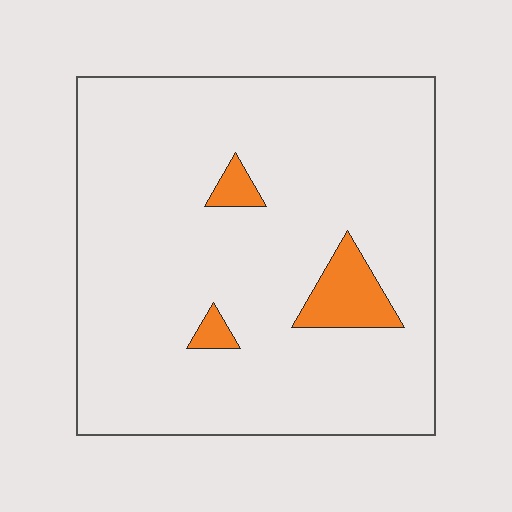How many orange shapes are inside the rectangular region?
3.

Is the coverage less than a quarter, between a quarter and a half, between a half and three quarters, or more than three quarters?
Less than a quarter.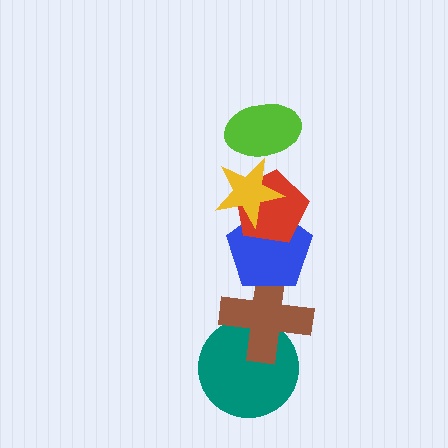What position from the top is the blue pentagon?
The blue pentagon is 4th from the top.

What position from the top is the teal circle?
The teal circle is 6th from the top.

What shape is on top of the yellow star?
The lime ellipse is on top of the yellow star.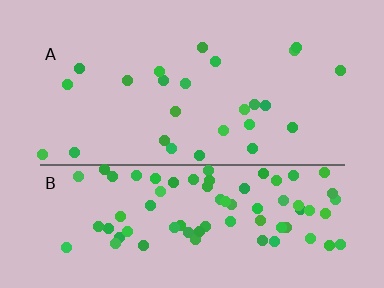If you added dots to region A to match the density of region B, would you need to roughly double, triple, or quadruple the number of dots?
Approximately triple.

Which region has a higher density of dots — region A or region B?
B (the bottom).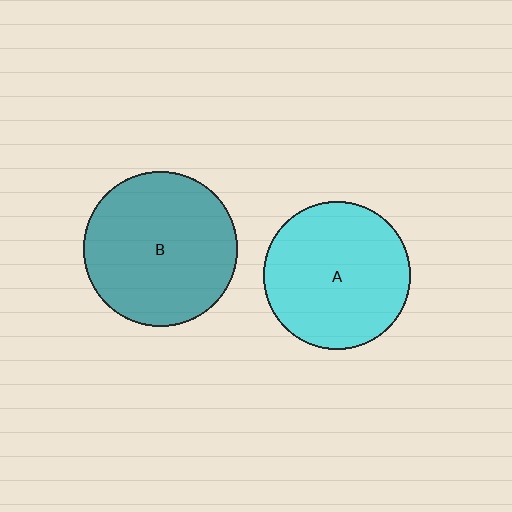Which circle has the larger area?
Circle B (teal).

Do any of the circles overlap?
No, none of the circles overlap.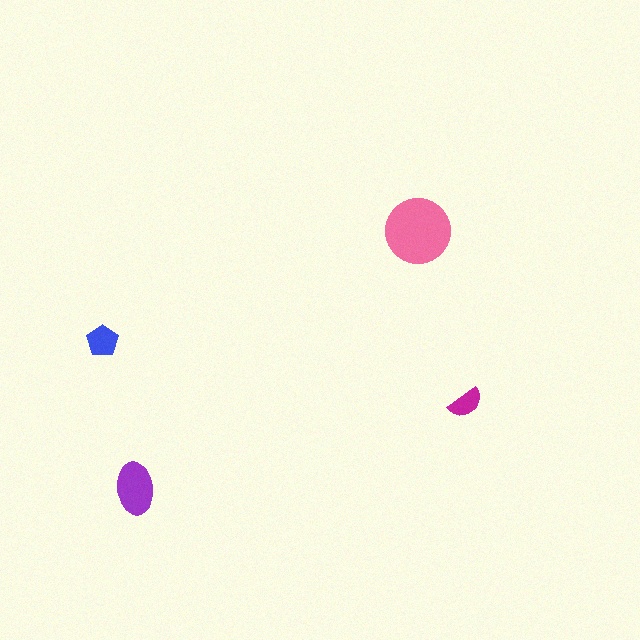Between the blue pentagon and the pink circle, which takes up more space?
The pink circle.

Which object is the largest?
The pink circle.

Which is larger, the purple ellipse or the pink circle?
The pink circle.